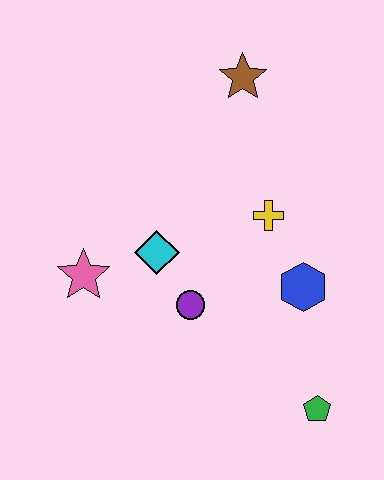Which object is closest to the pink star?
The cyan diamond is closest to the pink star.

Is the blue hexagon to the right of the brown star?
Yes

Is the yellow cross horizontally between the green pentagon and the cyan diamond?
Yes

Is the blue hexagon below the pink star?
Yes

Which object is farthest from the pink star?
The green pentagon is farthest from the pink star.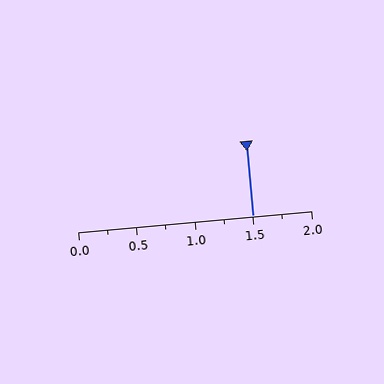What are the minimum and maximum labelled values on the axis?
The axis runs from 0.0 to 2.0.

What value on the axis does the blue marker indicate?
The marker indicates approximately 1.5.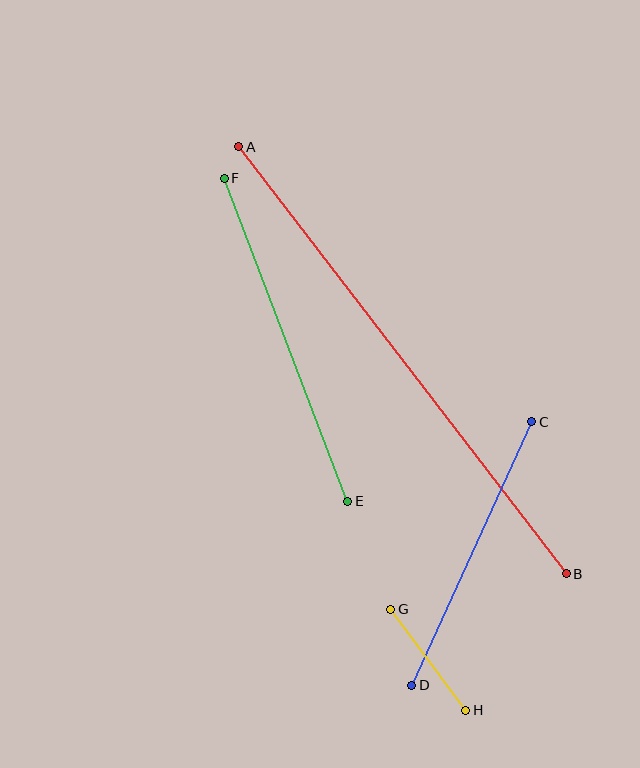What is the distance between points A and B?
The distance is approximately 538 pixels.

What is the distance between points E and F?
The distance is approximately 346 pixels.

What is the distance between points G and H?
The distance is approximately 126 pixels.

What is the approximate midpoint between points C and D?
The midpoint is at approximately (472, 553) pixels.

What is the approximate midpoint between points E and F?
The midpoint is at approximately (286, 340) pixels.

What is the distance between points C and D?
The distance is approximately 289 pixels.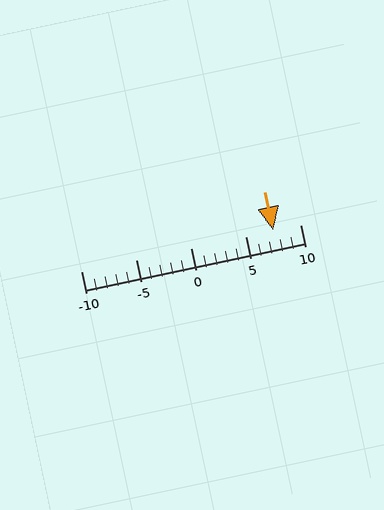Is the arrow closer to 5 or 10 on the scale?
The arrow is closer to 10.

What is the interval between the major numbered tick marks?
The major tick marks are spaced 5 units apart.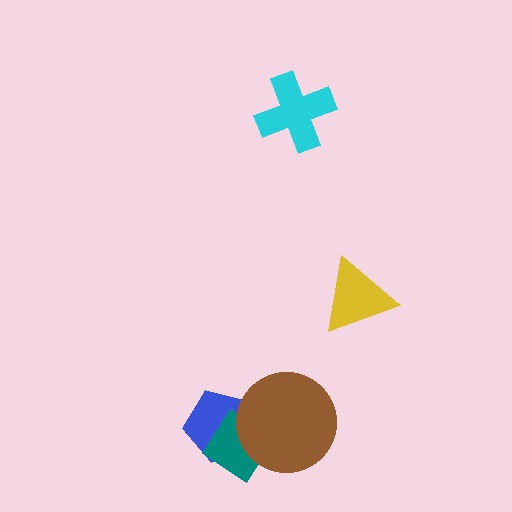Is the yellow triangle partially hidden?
No, no other shape covers it.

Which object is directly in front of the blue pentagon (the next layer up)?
The teal diamond is directly in front of the blue pentagon.